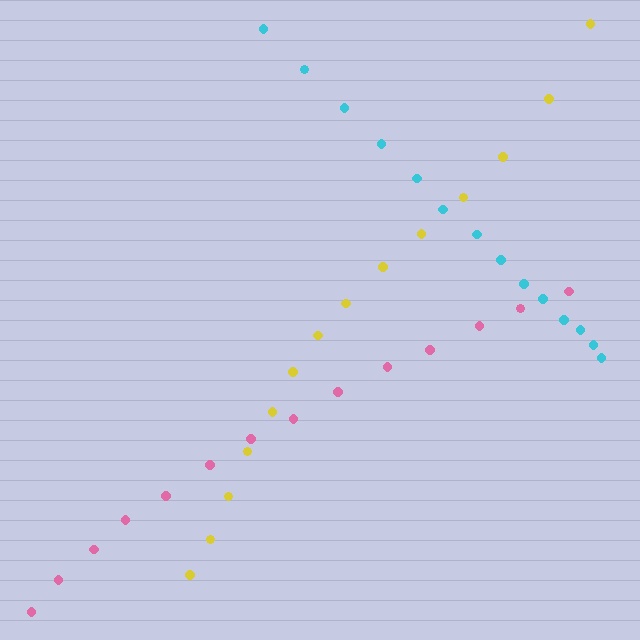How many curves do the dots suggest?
There are 3 distinct paths.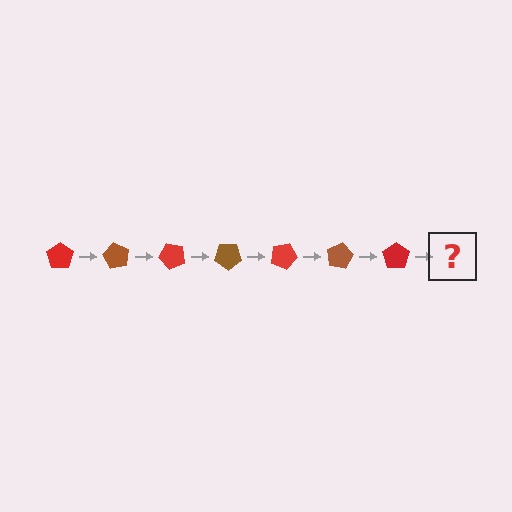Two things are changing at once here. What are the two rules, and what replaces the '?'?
The two rules are that it rotates 60 degrees each step and the color cycles through red and brown. The '?' should be a brown pentagon, rotated 420 degrees from the start.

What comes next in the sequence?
The next element should be a brown pentagon, rotated 420 degrees from the start.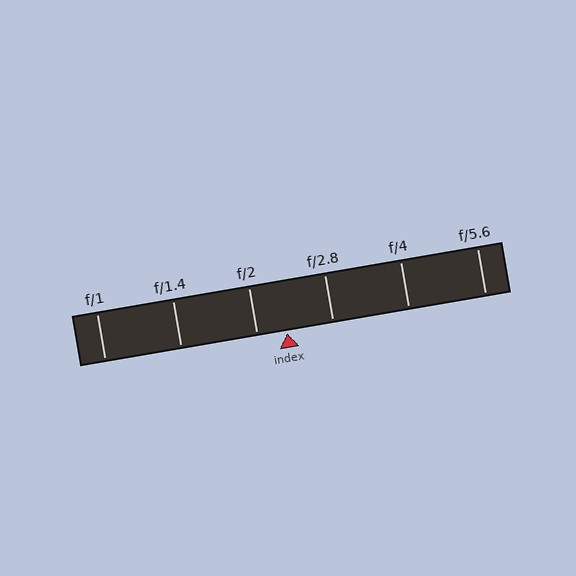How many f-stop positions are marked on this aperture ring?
There are 6 f-stop positions marked.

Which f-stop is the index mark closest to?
The index mark is closest to f/2.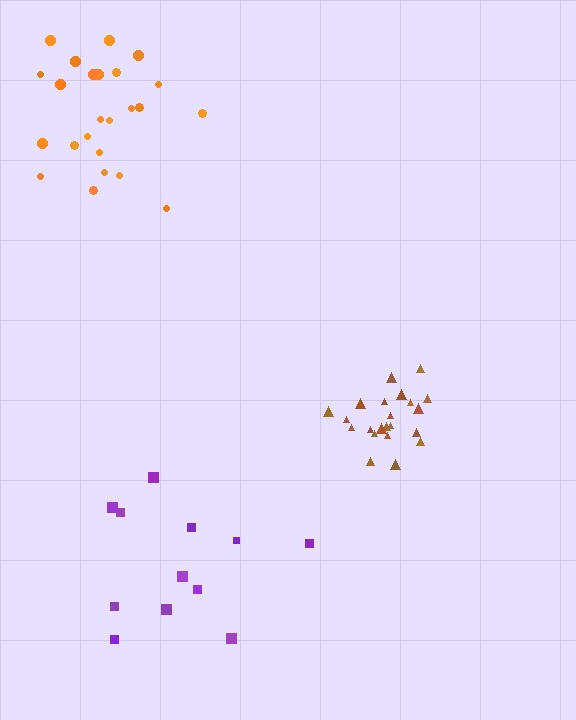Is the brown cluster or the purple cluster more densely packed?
Brown.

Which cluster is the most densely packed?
Brown.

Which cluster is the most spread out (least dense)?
Purple.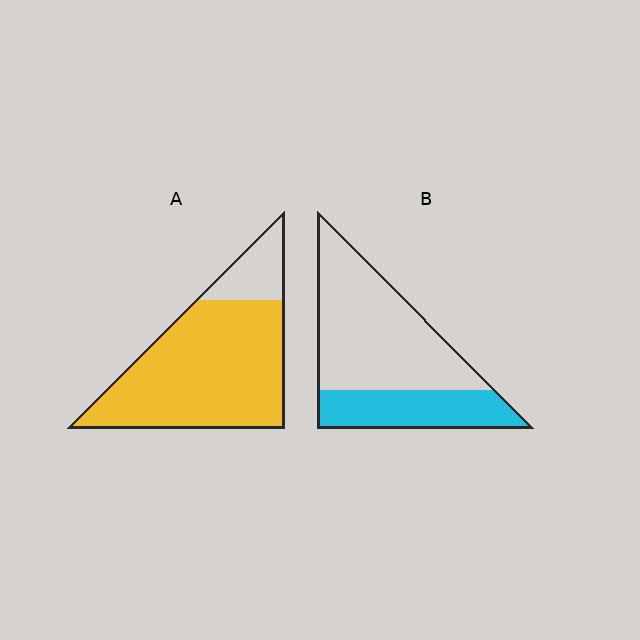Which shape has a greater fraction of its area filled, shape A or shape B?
Shape A.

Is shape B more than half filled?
No.